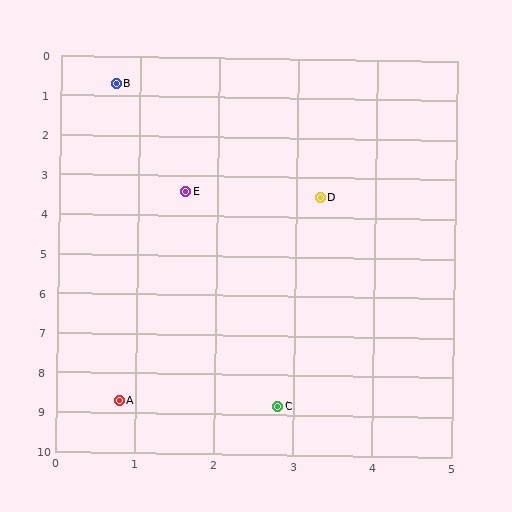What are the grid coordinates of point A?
Point A is at approximately (0.8, 8.7).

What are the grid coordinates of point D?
Point D is at approximately (3.3, 3.5).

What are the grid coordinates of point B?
Point B is at approximately (0.7, 0.7).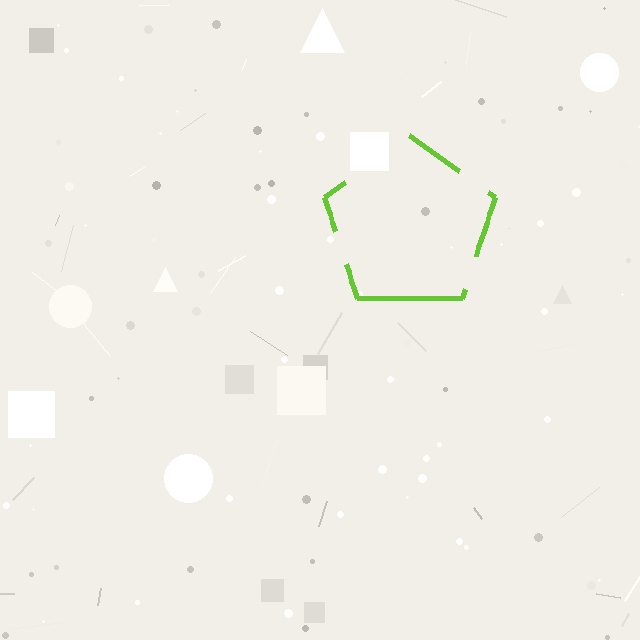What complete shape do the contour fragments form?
The contour fragments form a pentagon.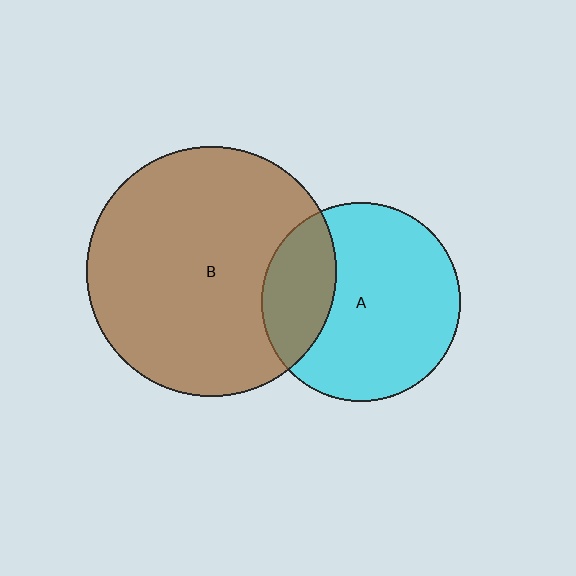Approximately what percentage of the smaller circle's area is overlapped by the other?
Approximately 25%.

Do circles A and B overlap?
Yes.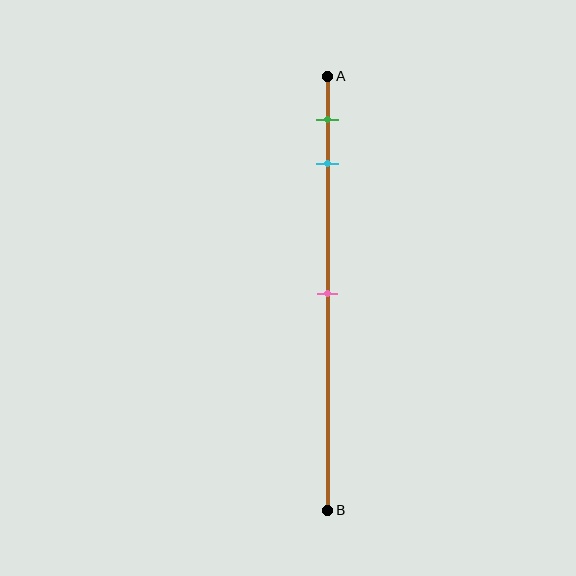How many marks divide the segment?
There are 3 marks dividing the segment.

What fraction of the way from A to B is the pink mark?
The pink mark is approximately 50% (0.5) of the way from A to B.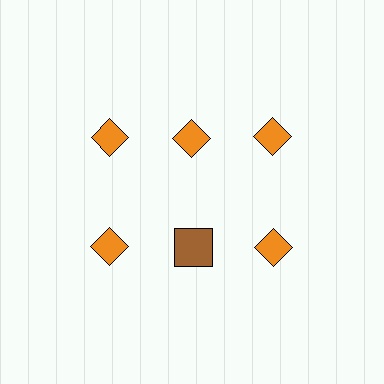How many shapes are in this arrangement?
There are 6 shapes arranged in a grid pattern.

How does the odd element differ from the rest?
It differs in both color (brown instead of orange) and shape (square instead of diamond).